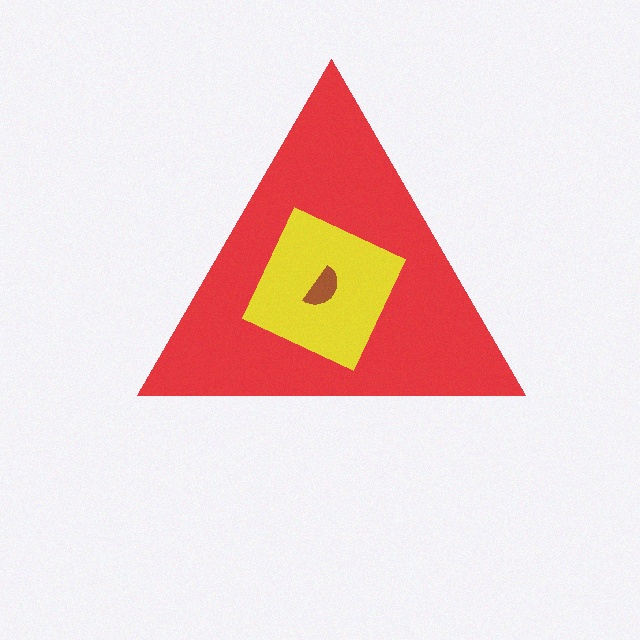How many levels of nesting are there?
3.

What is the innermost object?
The brown semicircle.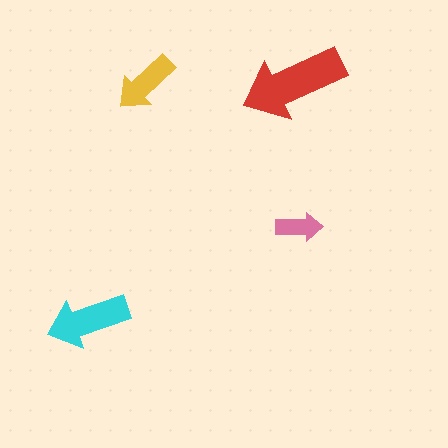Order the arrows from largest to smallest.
the red one, the cyan one, the yellow one, the pink one.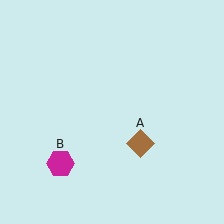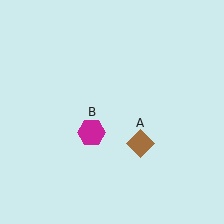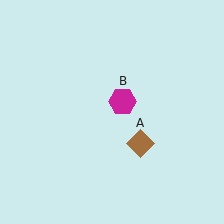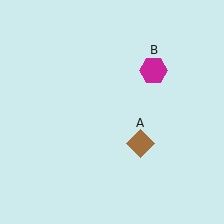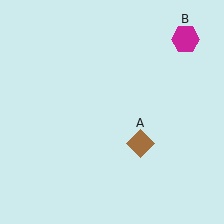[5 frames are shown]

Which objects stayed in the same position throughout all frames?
Brown diamond (object A) remained stationary.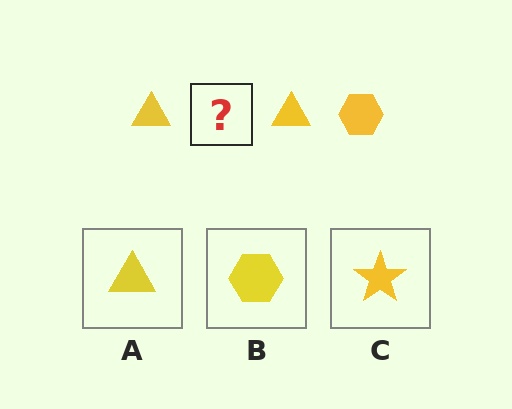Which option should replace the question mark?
Option B.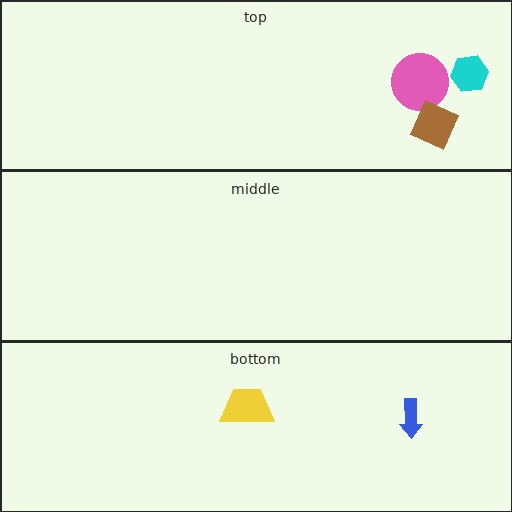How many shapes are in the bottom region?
2.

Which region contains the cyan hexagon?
The top region.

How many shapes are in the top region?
3.